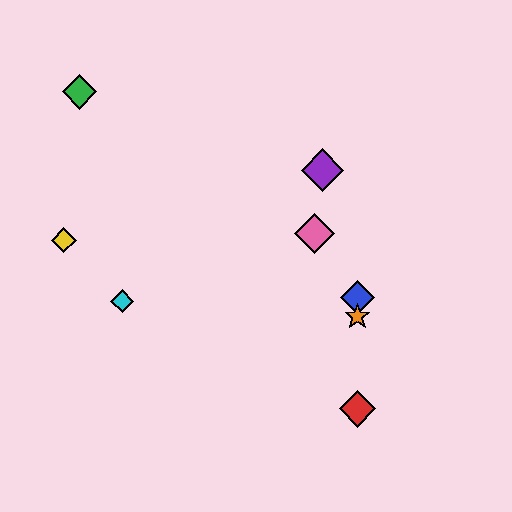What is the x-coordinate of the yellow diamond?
The yellow diamond is at x≈64.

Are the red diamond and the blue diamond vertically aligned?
Yes, both are at x≈357.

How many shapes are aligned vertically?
3 shapes (the red diamond, the blue diamond, the orange star) are aligned vertically.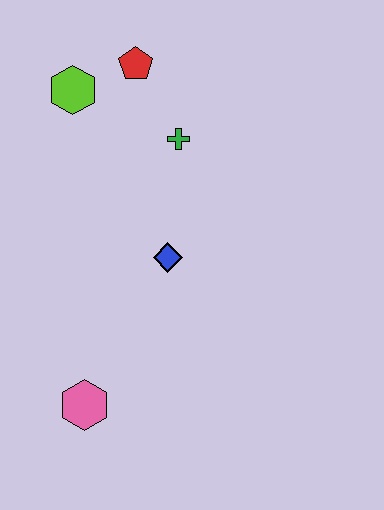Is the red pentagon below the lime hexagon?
No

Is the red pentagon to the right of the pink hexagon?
Yes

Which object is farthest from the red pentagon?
The pink hexagon is farthest from the red pentagon.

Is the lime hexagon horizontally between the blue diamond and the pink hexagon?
No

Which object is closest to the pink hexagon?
The blue diamond is closest to the pink hexagon.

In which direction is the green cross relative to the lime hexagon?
The green cross is to the right of the lime hexagon.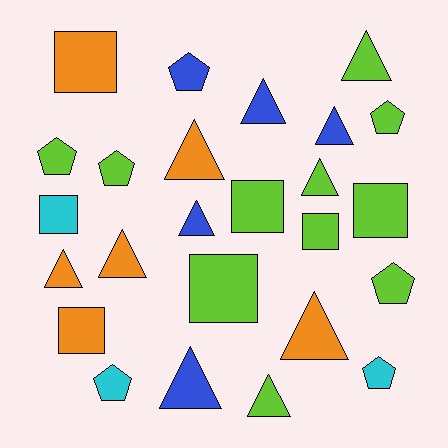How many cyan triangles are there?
There are no cyan triangles.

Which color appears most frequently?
Lime, with 11 objects.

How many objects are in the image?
There are 25 objects.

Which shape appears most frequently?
Triangle, with 11 objects.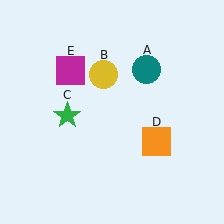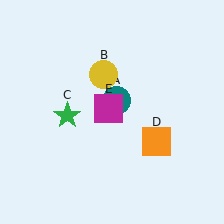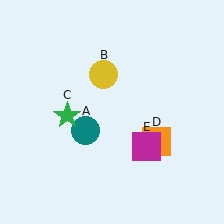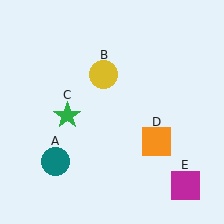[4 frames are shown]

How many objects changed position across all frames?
2 objects changed position: teal circle (object A), magenta square (object E).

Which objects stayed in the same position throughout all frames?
Yellow circle (object B) and green star (object C) and orange square (object D) remained stationary.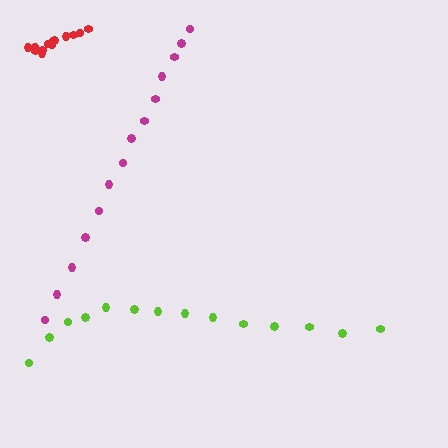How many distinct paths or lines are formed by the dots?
There are 3 distinct paths.